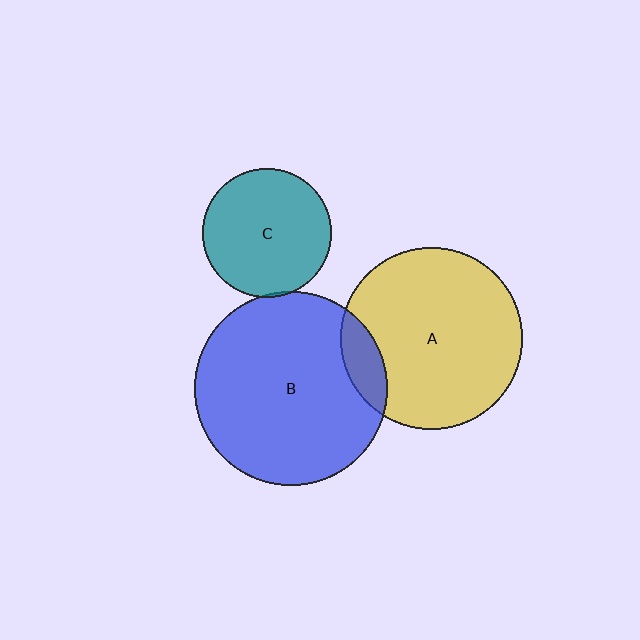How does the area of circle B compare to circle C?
Approximately 2.2 times.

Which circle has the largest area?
Circle B (blue).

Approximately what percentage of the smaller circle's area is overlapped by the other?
Approximately 5%.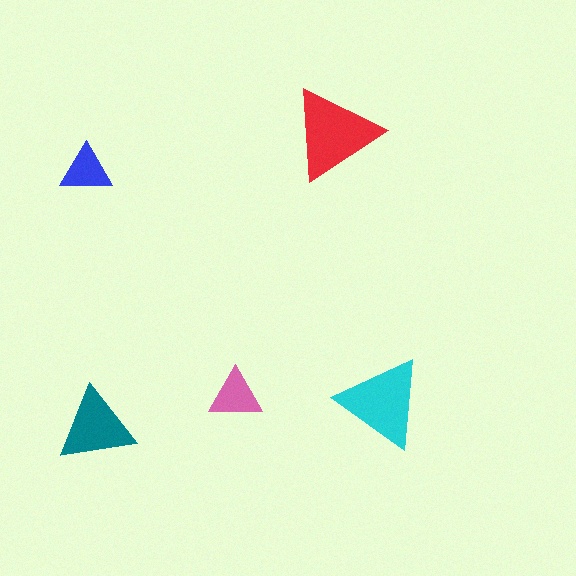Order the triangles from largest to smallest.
the red one, the cyan one, the teal one, the pink one, the blue one.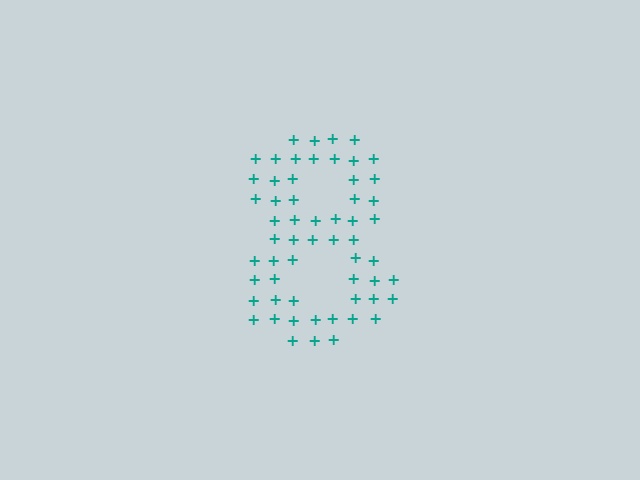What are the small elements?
The small elements are plus signs.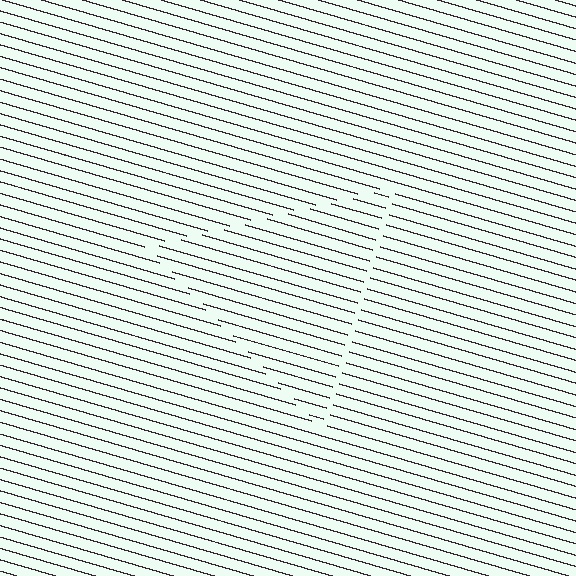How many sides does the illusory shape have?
3 sides — the line-ends trace a triangle.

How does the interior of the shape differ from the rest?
The interior of the shape contains the same grating, shifted by half a period — the contour is defined by the phase discontinuity where line-ends from the inner and outer gratings abut.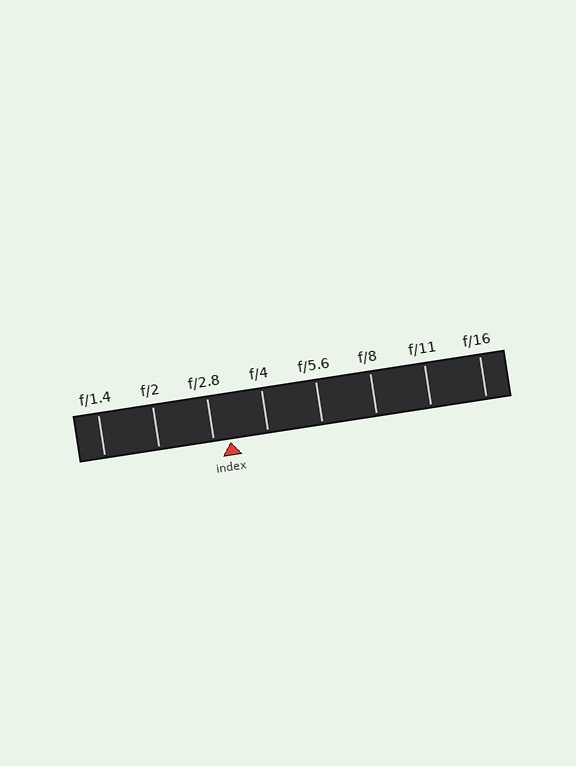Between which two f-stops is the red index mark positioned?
The index mark is between f/2.8 and f/4.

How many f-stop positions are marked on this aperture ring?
There are 8 f-stop positions marked.